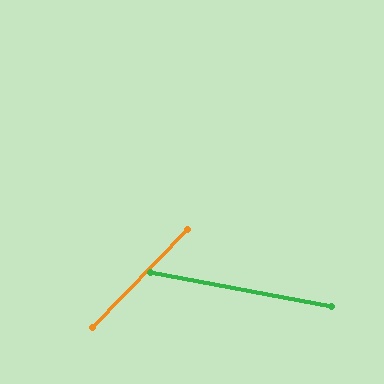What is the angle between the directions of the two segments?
Approximately 56 degrees.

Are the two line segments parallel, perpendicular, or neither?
Neither parallel nor perpendicular — they differ by about 56°.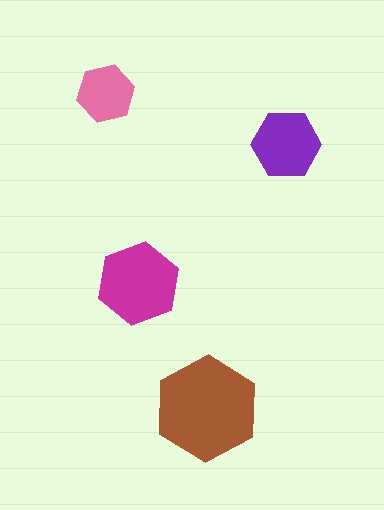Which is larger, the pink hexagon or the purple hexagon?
The purple one.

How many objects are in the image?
There are 4 objects in the image.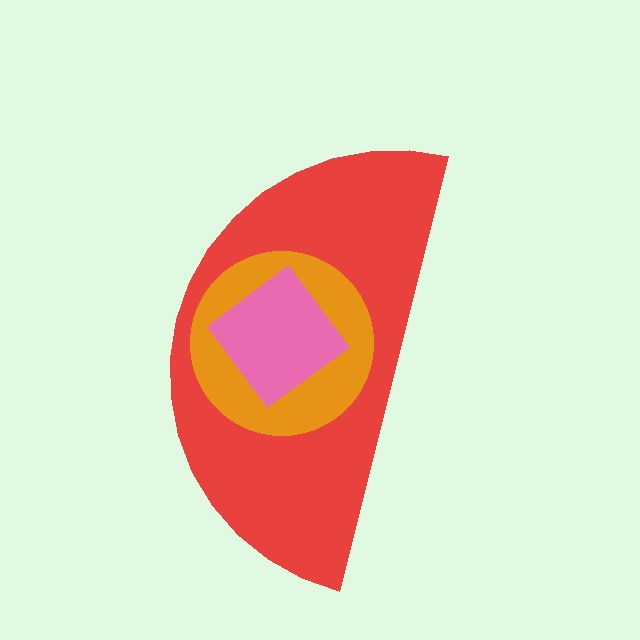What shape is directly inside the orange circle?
The pink diamond.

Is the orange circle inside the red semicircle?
Yes.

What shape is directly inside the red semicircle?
The orange circle.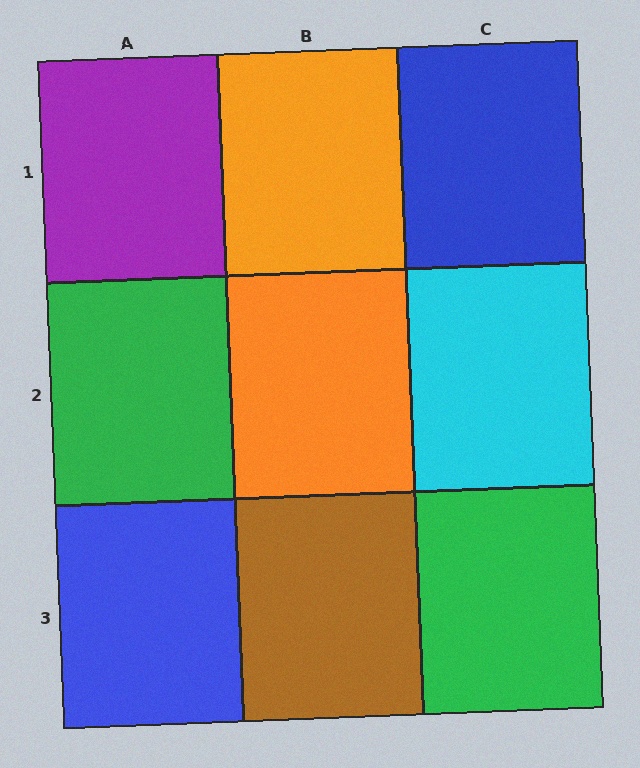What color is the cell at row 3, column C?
Green.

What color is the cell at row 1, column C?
Blue.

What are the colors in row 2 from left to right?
Green, orange, cyan.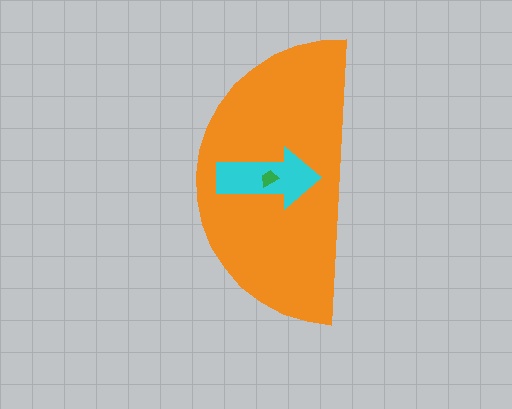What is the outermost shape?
The orange semicircle.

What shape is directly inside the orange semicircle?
The cyan arrow.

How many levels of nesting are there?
3.